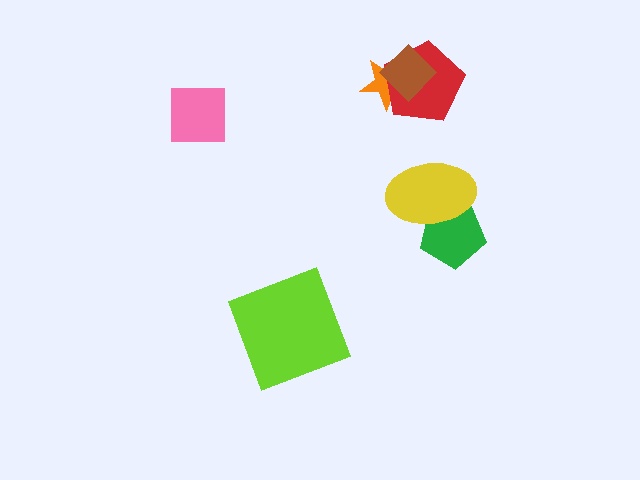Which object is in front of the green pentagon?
The yellow ellipse is in front of the green pentagon.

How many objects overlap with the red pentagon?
2 objects overlap with the red pentagon.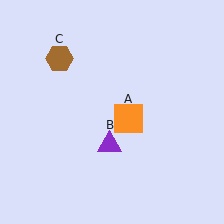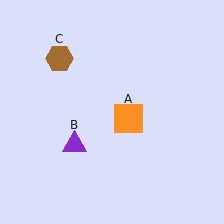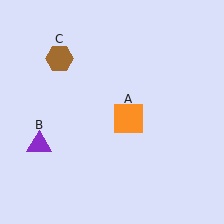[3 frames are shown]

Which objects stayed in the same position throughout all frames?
Orange square (object A) and brown hexagon (object C) remained stationary.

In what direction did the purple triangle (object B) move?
The purple triangle (object B) moved left.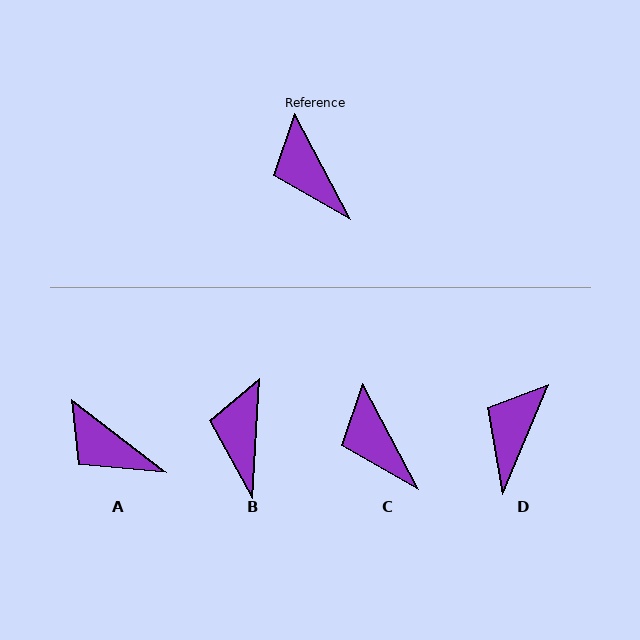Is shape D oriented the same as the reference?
No, it is off by about 51 degrees.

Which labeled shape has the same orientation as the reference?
C.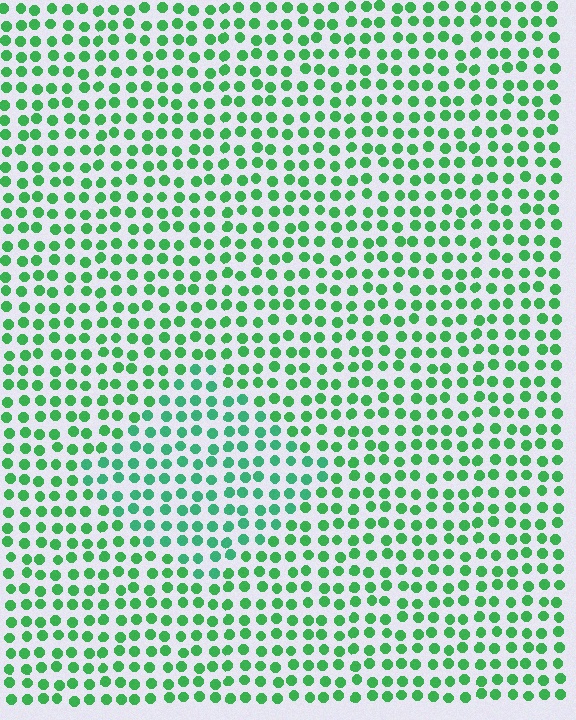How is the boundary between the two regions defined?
The boundary is defined purely by a slight shift in hue (about 21 degrees). Spacing, size, and orientation are identical on both sides.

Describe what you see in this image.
The image is filled with small green elements in a uniform arrangement. A diamond-shaped region is visible where the elements are tinted to a slightly different hue, forming a subtle color boundary.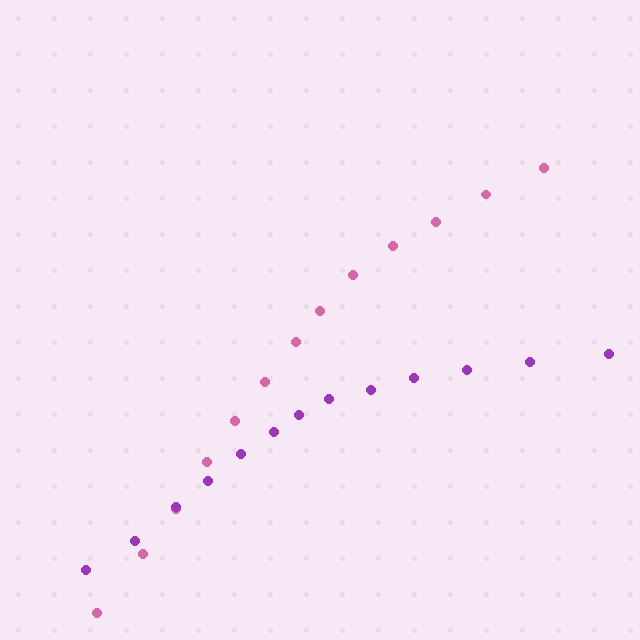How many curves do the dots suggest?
There are 2 distinct paths.